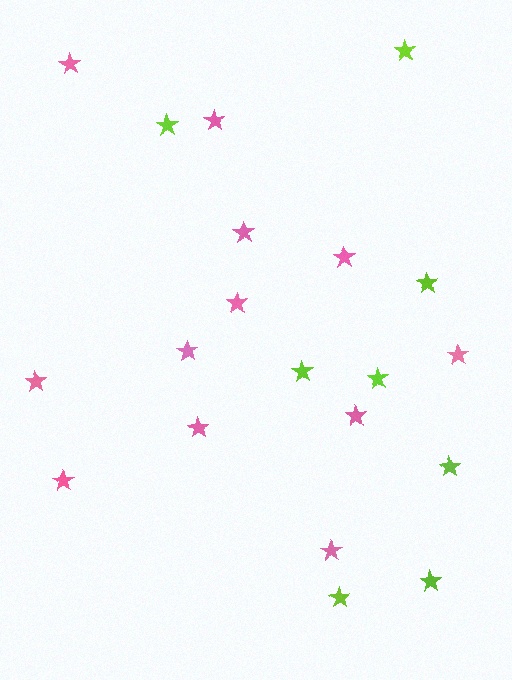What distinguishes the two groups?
There are 2 groups: one group of pink stars (12) and one group of lime stars (8).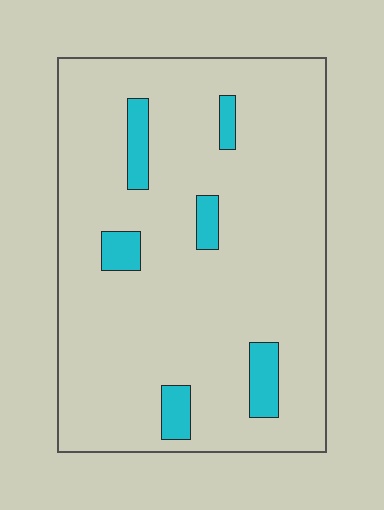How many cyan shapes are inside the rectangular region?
6.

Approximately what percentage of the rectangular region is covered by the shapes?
Approximately 10%.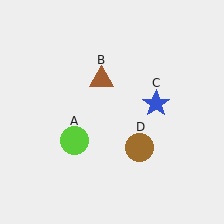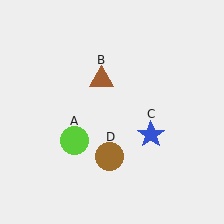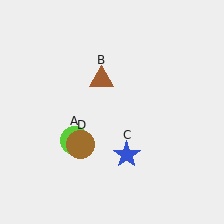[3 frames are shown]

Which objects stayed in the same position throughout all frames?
Lime circle (object A) and brown triangle (object B) remained stationary.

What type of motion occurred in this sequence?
The blue star (object C), brown circle (object D) rotated clockwise around the center of the scene.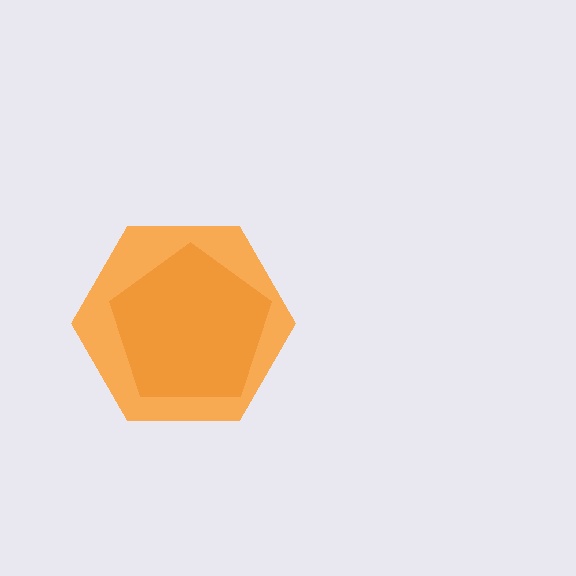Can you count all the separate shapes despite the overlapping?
Yes, there are 2 separate shapes.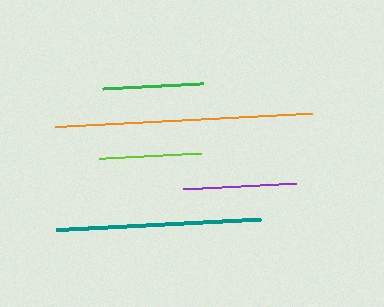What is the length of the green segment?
The green segment is approximately 101 pixels long.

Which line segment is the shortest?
The green line is the shortest at approximately 101 pixels.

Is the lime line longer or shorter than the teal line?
The teal line is longer than the lime line.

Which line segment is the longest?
The orange line is the longest at approximately 257 pixels.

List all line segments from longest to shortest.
From longest to shortest: orange, teal, purple, lime, green.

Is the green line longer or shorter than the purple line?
The purple line is longer than the green line.